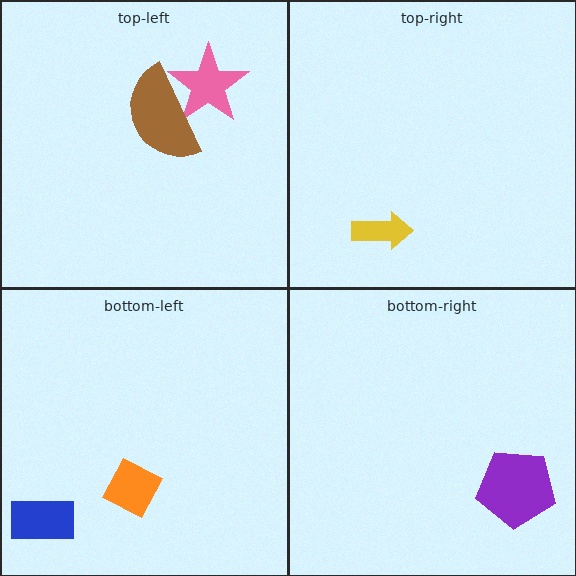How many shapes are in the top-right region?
1.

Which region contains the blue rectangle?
The bottom-left region.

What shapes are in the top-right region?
The yellow arrow.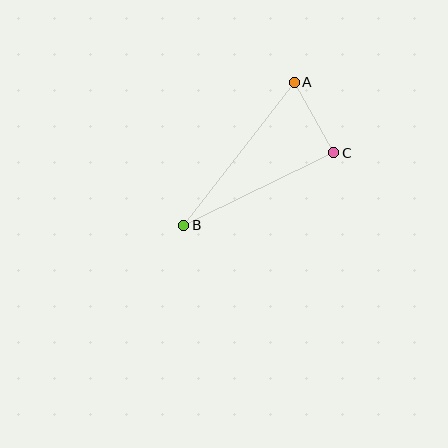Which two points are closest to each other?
Points A and C are closest to each other.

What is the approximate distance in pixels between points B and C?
The distance between B and C is approximately 167 pixels.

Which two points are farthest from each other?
Points A and B are farthest from each other.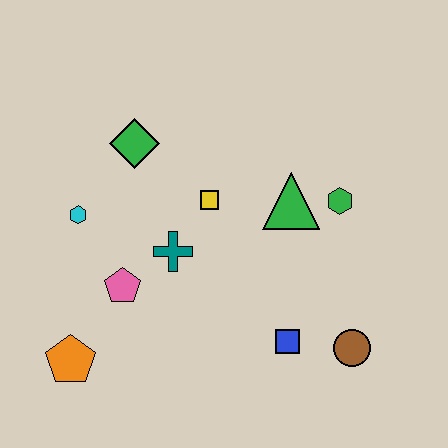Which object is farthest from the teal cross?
The brown circle is farthest from the teal cross.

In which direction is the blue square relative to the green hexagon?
The blue square is below the green hexagon.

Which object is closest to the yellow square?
The teal cross is closest to the yellow square.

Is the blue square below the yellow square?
Yes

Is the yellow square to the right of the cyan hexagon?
Yes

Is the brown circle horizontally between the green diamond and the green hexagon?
No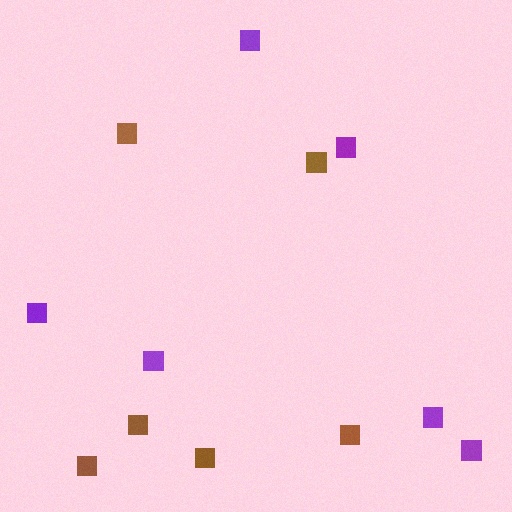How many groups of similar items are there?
There are 2 groups: one group of purple squares (6) and one group of brown squares (6).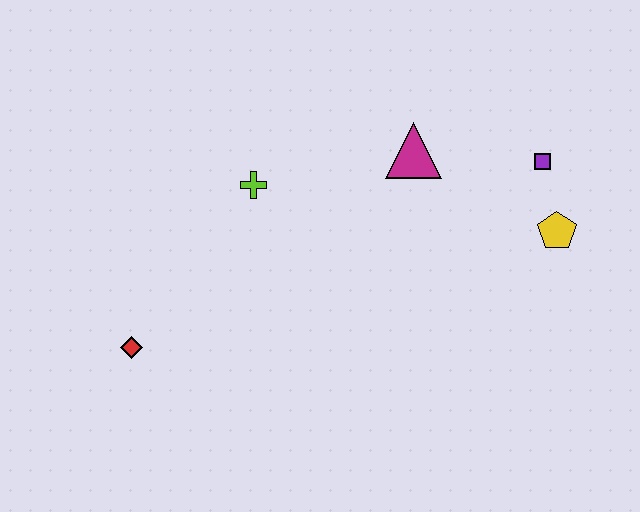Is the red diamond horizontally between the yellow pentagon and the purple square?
No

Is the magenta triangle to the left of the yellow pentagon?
Yes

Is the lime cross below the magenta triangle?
Yes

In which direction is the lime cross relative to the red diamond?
The lime cross is above the red diamond.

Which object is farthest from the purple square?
The red diamond is farthest from the purple square.